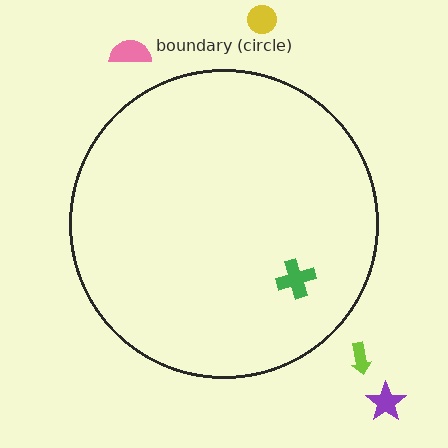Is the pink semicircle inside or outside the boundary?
Outside.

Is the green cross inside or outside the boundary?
Inside.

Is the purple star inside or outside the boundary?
Outside.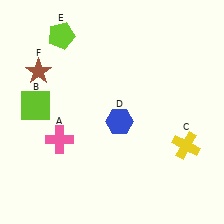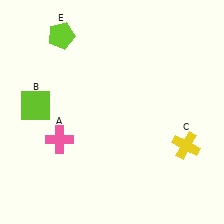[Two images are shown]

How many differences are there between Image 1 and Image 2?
There are 2 differences between the two images.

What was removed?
The blue hexagon (D), the brown star (F) were removed in Image 2.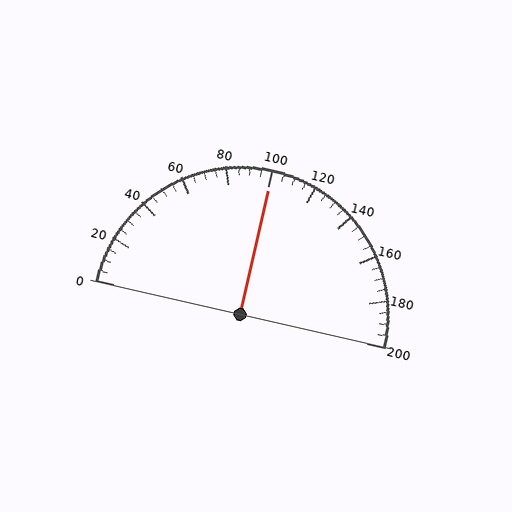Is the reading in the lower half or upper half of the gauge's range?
The reading is in the upper half of the range (0 to 200).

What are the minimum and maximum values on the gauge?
The gauge ranges from 0 to 200.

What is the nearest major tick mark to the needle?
The nearest major tick mark is 100.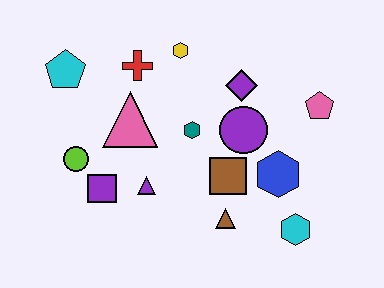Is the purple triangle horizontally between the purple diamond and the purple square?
Yes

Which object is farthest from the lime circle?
The pink pentagon is farthest from the lime circle.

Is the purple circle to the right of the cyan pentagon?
Yes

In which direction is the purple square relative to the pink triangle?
The purple square is below the pink triangle.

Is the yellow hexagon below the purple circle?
No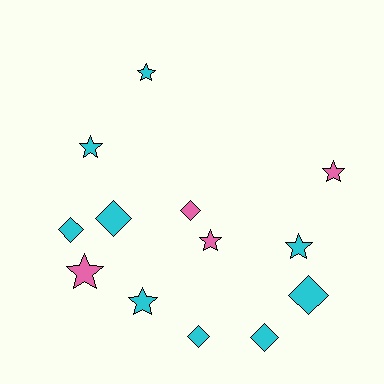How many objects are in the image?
There are 13 objects.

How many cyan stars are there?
There are 4 cyan stars.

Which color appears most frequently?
Cyan, with 9 objects.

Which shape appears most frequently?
Star, with 7 objects.